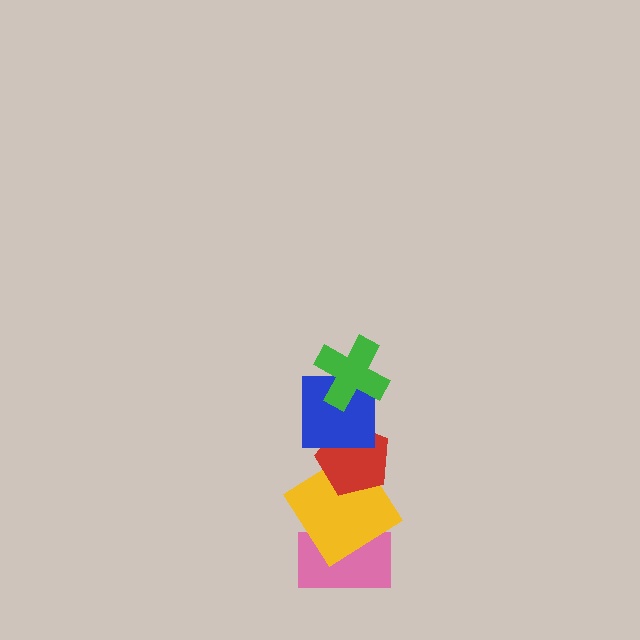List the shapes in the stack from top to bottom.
From top to bottom: the green cross, the blue square, the red pentagon, the yellow diamond, the pink rectangle.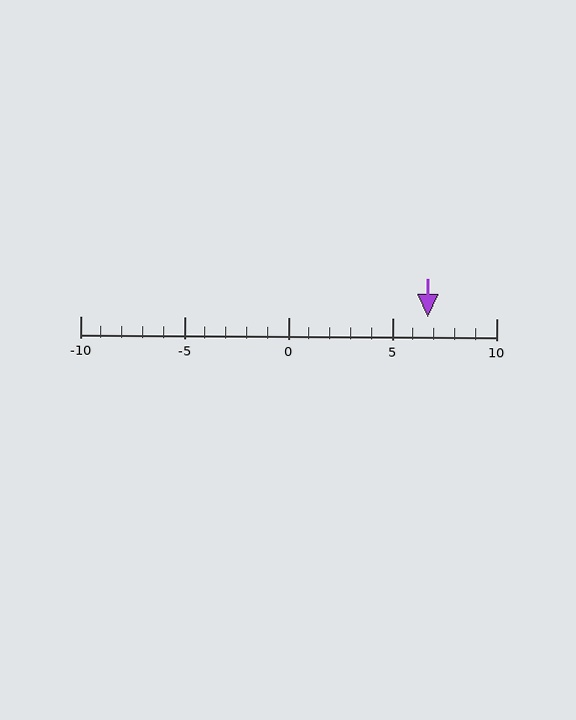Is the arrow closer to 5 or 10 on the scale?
The arrow is closer to 5.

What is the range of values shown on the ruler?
The ruler shows values from -10 to 10.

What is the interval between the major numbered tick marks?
The major tick marks are spaced 5 units apart.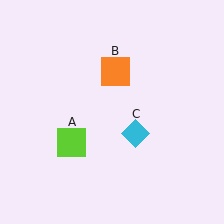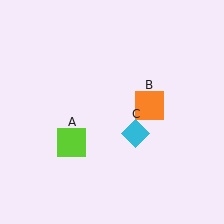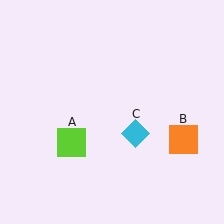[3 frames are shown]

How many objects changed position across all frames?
1 object changed position: orange square (object B).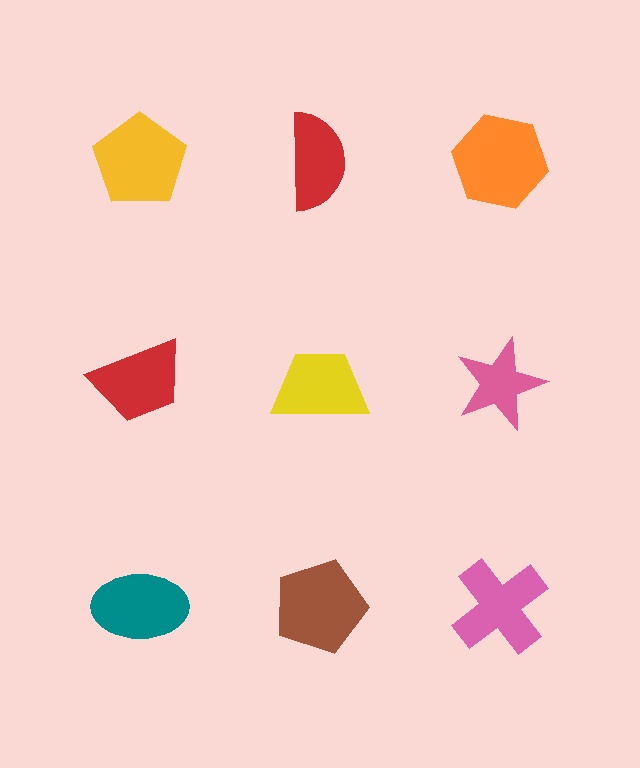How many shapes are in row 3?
3 shapes.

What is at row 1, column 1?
A yellow pentagon.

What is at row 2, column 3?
A pink star.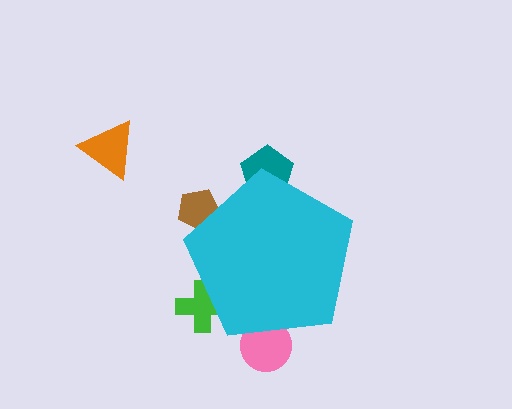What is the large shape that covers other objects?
A cyan pentagon.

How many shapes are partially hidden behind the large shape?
4 shapes are partially hidden.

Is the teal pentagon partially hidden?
Yes, the teal pentagon is partially hidden behind the cyan pentagon.